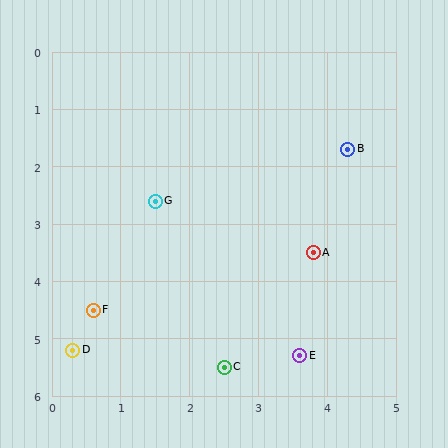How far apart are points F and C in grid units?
Points F and C are about 2.1 grid units apart.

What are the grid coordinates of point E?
Point E is at approximately (3.6, 5.3).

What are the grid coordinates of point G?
Point G is at approximately (1.5, 2.6).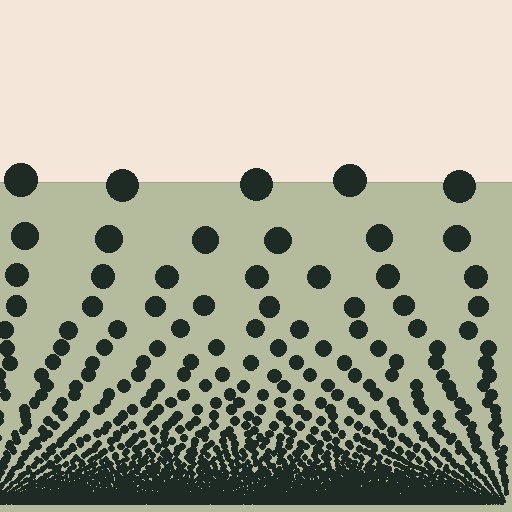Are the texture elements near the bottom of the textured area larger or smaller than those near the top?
Smaller. The gradient is inverted — elements near the bottom are smaller and denser.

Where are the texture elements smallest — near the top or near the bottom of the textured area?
Near the bottom.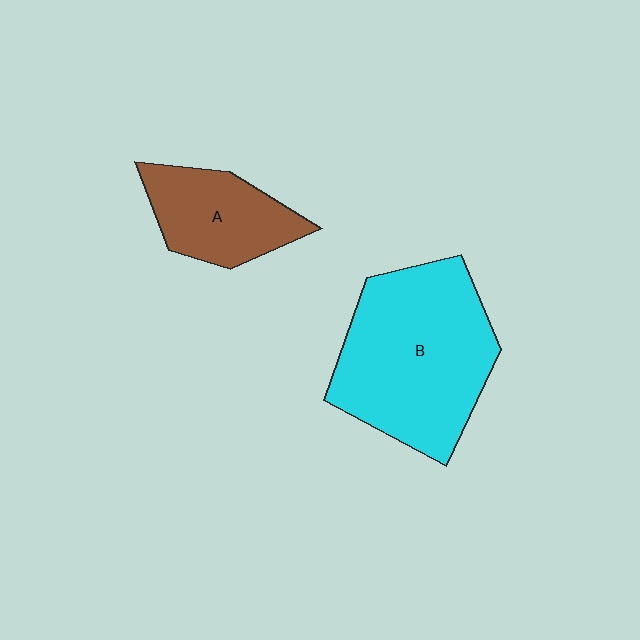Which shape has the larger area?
Shape B (cyan).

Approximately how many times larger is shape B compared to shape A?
Approximately 2.1 times.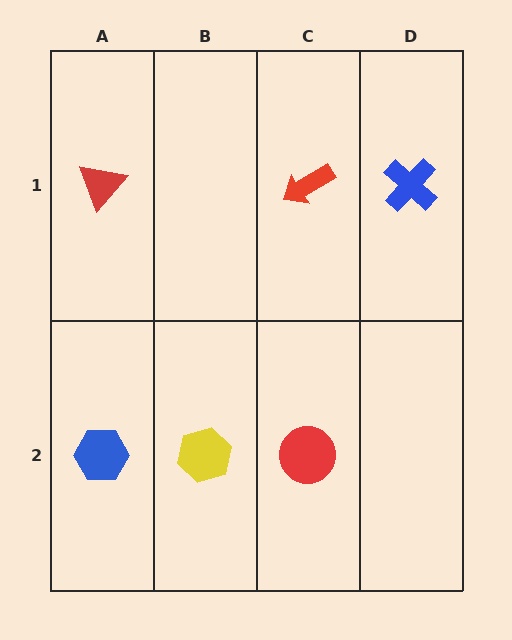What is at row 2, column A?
A blue hexagon.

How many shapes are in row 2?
3 shapes.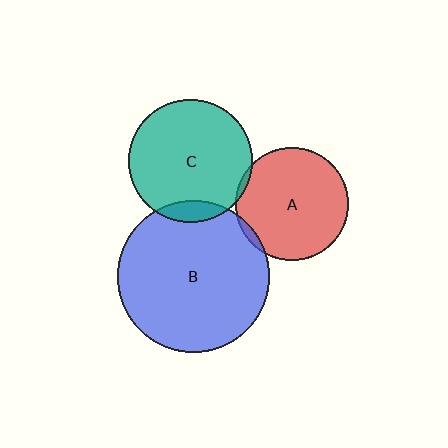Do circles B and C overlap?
Yes.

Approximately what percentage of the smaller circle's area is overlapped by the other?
Approximately 10%.